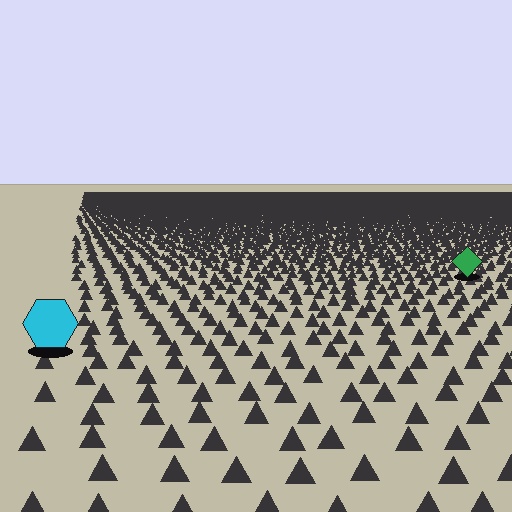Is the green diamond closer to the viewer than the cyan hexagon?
No. The cyan hexagon is closer — you can tell from the texture gradient: the ground texture is coarser near it.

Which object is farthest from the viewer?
The green diamond is farthest from the viewer. It appears smaller and the ground texture around it is denser.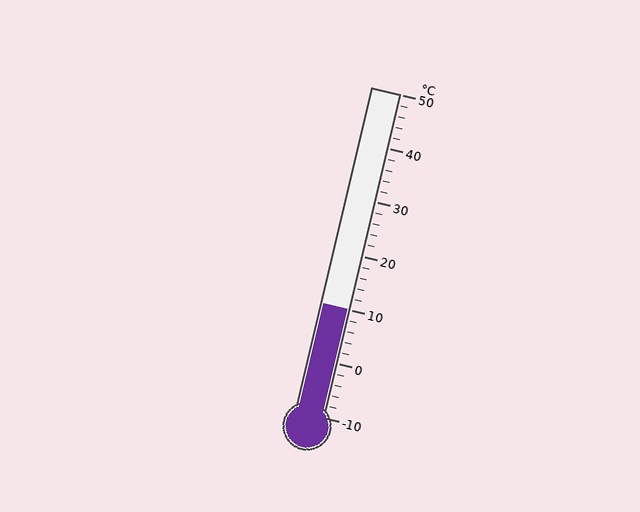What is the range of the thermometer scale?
The thermometer scale ranges from -10°C to 50°C.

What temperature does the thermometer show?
The thermometer shows approximately 10°C.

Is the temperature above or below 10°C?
The temperature is at 10°C.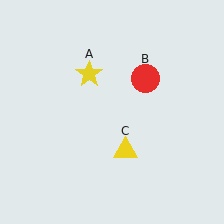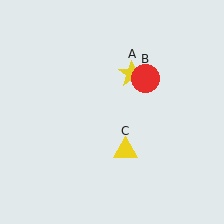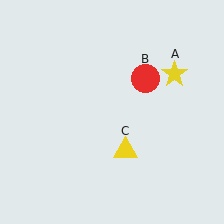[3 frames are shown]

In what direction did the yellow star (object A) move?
The yellow star (object A) moved right.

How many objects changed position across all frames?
1 object changed position: yellow star (object A).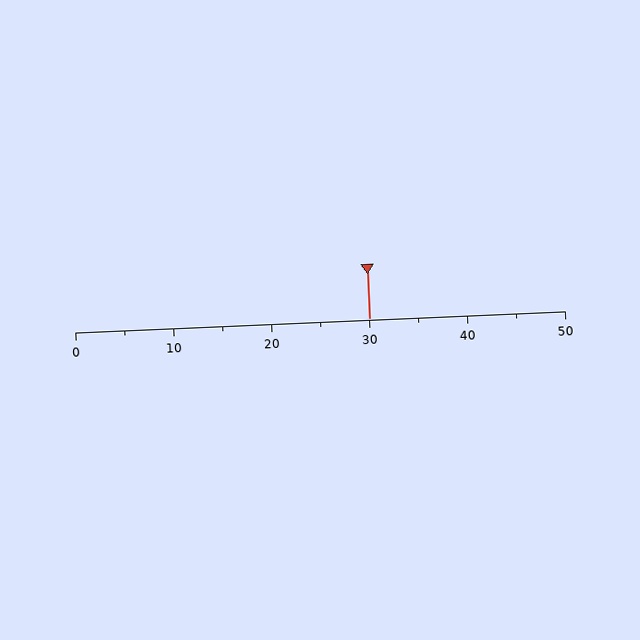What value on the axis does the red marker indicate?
The marker indicates approximately 30.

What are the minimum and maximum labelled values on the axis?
The axis runs from 0 to 50.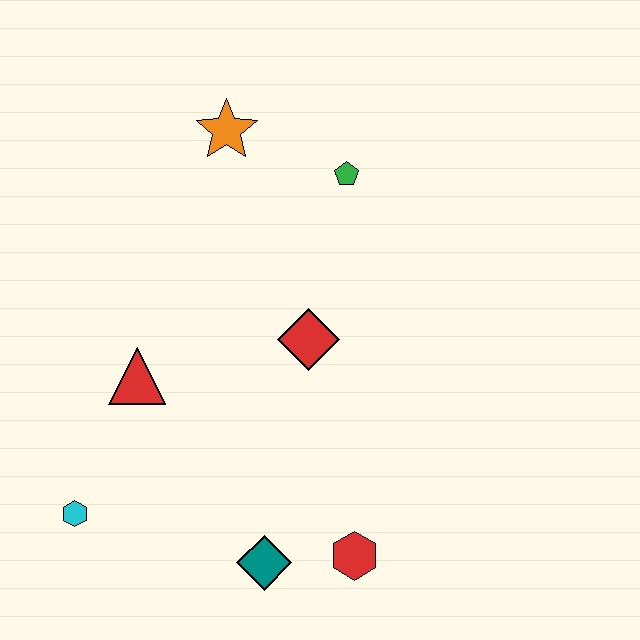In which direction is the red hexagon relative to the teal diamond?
The red hexagon is to the right of the teal diamond.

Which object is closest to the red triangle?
The cyan hexagon is closest to the red triangle.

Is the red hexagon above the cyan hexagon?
No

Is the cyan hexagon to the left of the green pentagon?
Yes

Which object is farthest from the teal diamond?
The orange star is farthest from the teal diamond.